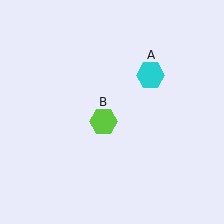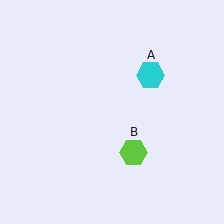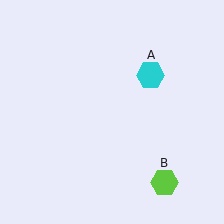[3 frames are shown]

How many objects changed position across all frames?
1 object changed position: lime hexagon (object B).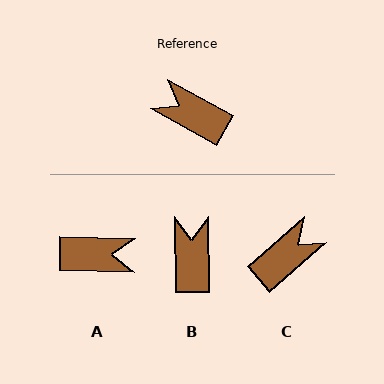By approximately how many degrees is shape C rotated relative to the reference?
Approximately 110 degrees clockwise.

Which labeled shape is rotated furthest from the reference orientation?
A, about 152 degrees away.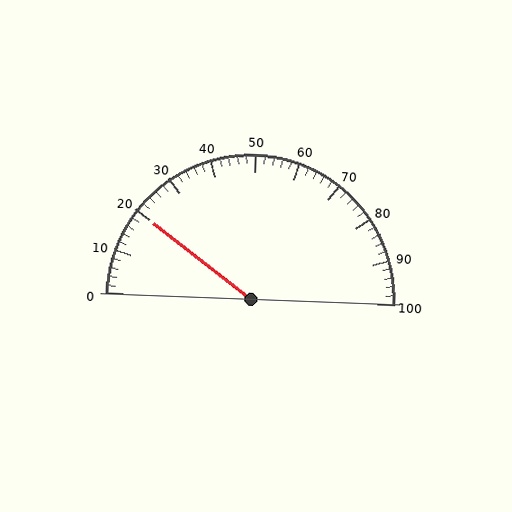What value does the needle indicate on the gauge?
The needle indicates approximately 20.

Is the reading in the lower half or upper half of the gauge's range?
The reading is in the lower half of the range (0 to 100).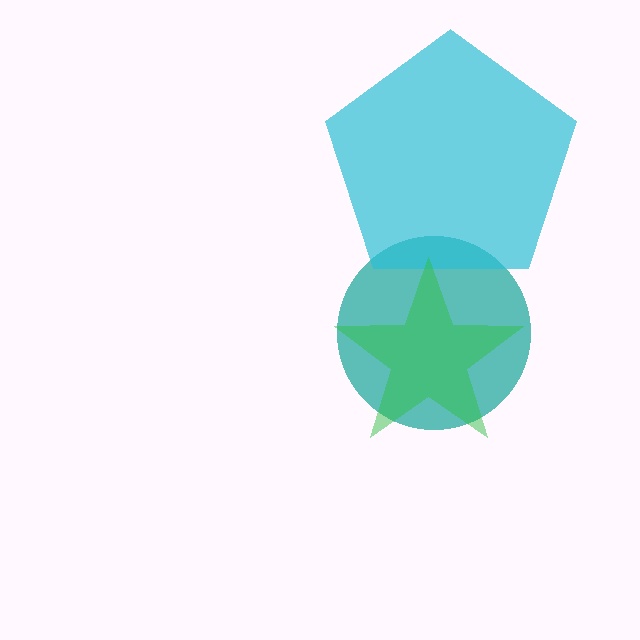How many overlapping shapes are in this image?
There are 3 overlapping shapes in the image.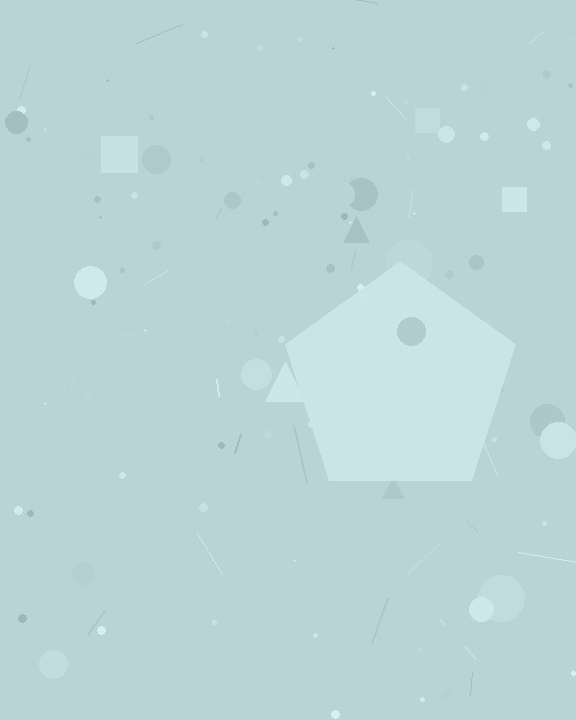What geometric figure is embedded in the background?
A pentagon is embedded in the background.